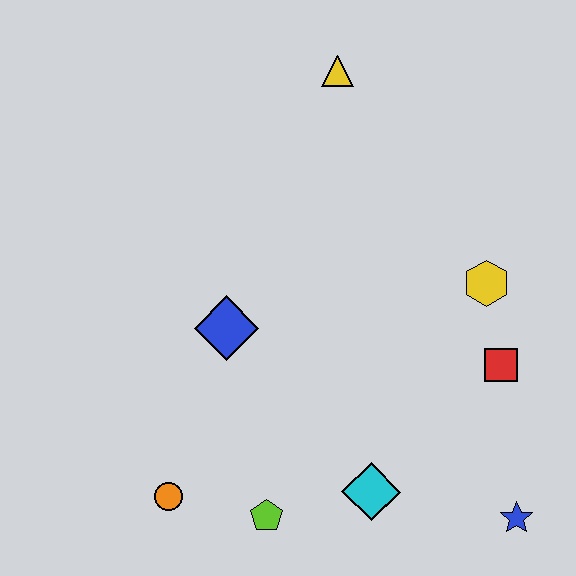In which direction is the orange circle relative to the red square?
The orange circle is to the left of the red square.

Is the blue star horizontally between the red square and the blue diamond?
No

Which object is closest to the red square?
The yellow hexagon is closest to the red square.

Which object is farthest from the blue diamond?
The blue star is farthest from the blue diamond.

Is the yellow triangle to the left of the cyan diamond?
Yes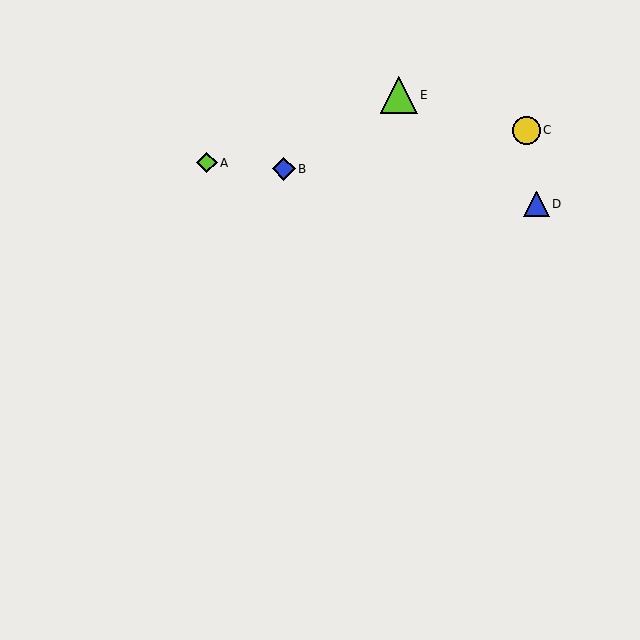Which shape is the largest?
The lime triangle (labeled E) is the largest.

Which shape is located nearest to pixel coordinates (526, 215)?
The blue triangle (labeled D) at (536, 204) is nearest to that location.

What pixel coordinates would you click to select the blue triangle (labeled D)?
Click at (536, 204) to select the blue triangle D.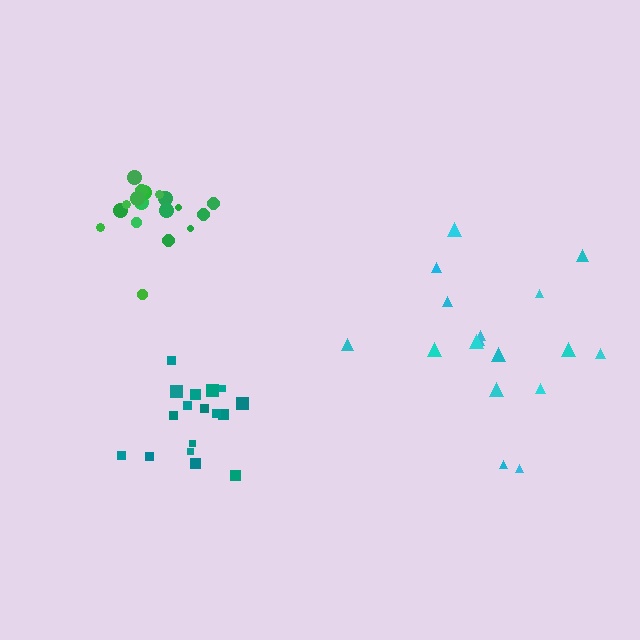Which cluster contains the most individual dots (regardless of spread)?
Green (19).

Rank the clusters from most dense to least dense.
green, teal, cyan.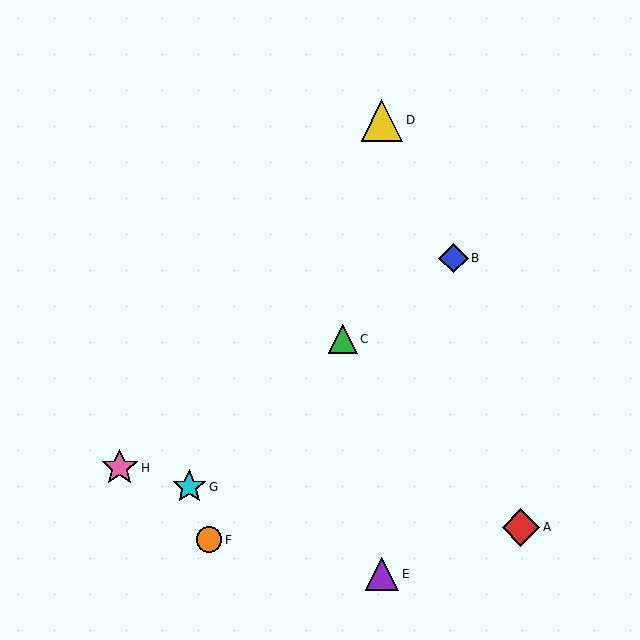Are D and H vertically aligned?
No, D is at x≈382 and H is at x≈120.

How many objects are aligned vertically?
2 objects (D, E) are aligned vertically.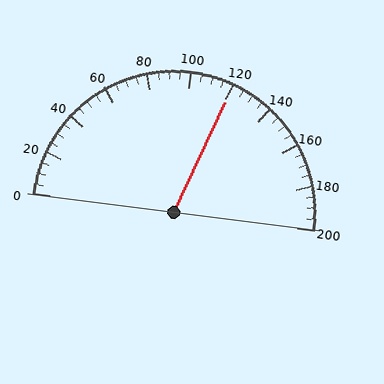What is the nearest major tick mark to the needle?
The nearest major tick mark is 120.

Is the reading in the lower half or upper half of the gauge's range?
The reading is in the upper half of the range (0 to 200).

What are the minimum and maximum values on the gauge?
The gauge ranges from 0 to 200.